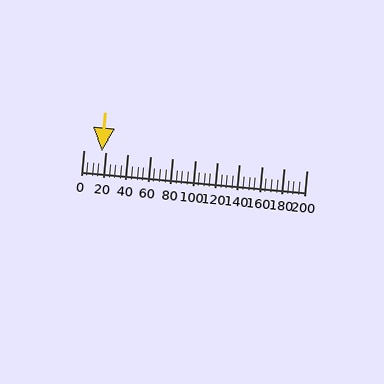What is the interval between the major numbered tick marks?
The major tick marks are spaced 20 units apart.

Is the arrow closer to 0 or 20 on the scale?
The arrow is closer to 20.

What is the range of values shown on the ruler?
The ruler shows values from 0 to 200.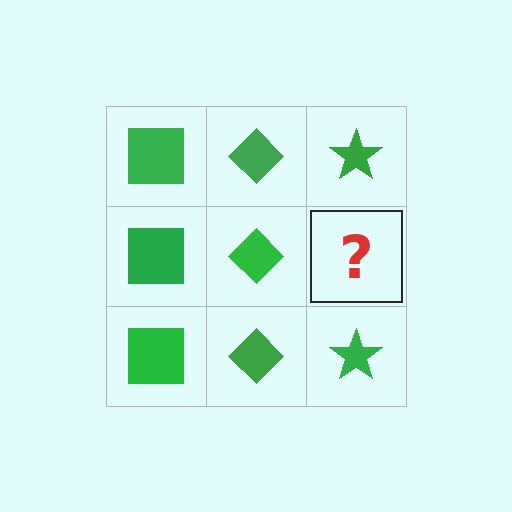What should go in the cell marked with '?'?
The missing cell should contain a green star.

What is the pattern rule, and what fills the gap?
The rule is that each column has a consistent shape. The gap should be filled with a green star.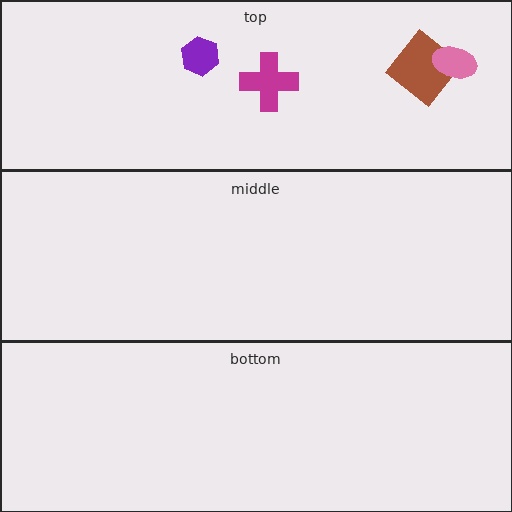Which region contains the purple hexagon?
The top region.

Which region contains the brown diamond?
The top region.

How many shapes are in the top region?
4.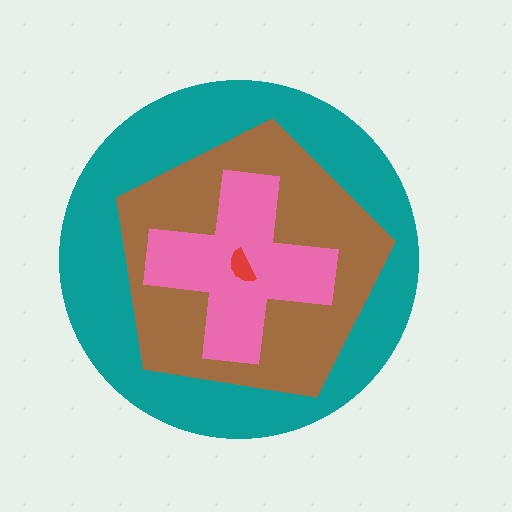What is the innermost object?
The red semicircle.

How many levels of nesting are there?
4.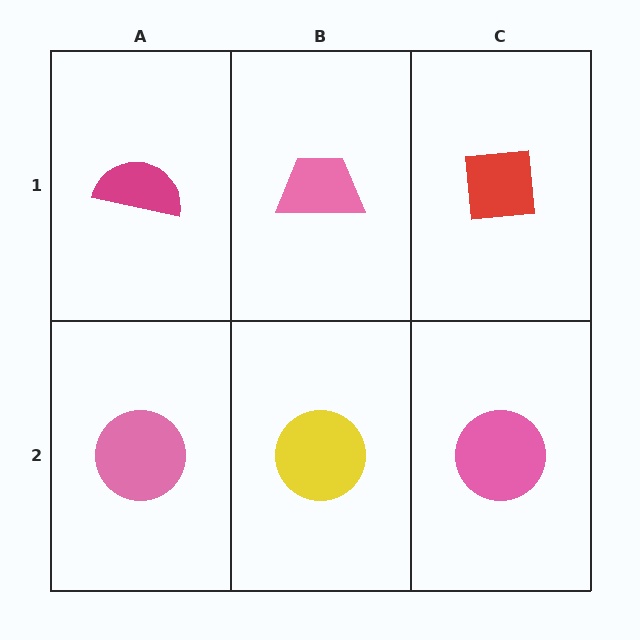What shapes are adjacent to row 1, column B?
A yellow circle (row 2, column B), a magenta semicircle (row 1, column A), a red square (row 1, column C).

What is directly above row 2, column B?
A pink trapezoid.